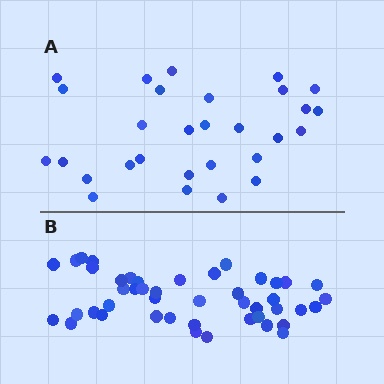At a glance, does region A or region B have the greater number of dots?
Region B (the bottom region) has more dots.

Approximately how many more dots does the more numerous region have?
Region B has approximately 15 more dots than region A.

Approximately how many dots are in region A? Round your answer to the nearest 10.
About 30 dots. (The exact count is 29, which rounds to 30.)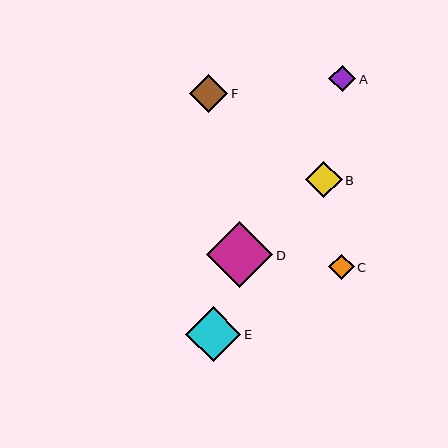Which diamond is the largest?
Diamond D is the largest with a size of approximately 66 pixels.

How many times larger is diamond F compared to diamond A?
Diamond F is approximately 1.4 times the size of diamond A.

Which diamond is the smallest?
Diamond C is the smallest with a size of approximately 25 pixels.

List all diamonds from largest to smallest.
From largest to smallest: D, E, F, B, A, C.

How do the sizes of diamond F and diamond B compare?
Diamond F and diamond B are approximately the same size.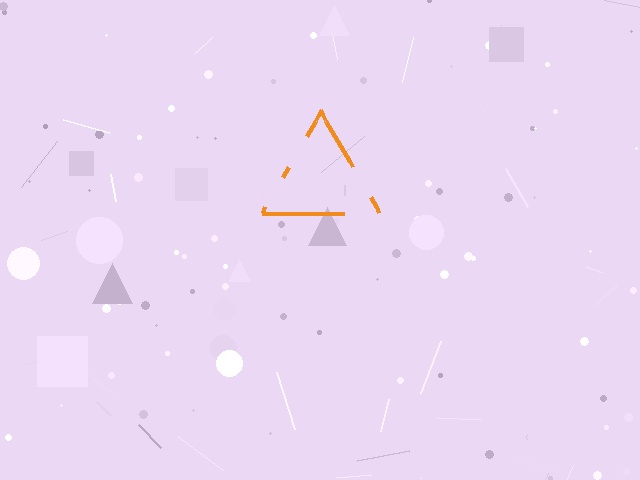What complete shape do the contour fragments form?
The contour fragments form a triangle.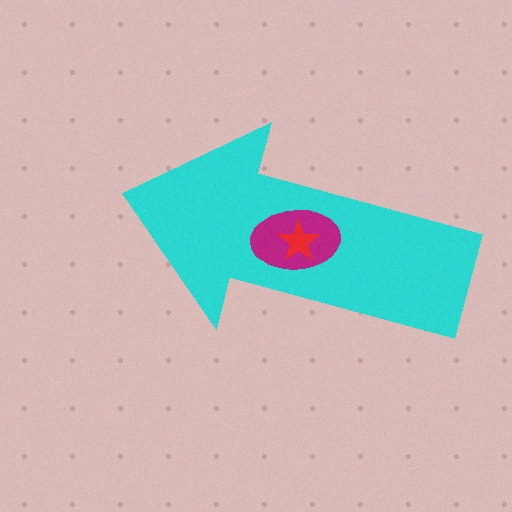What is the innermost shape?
The red star.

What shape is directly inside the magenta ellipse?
The red star.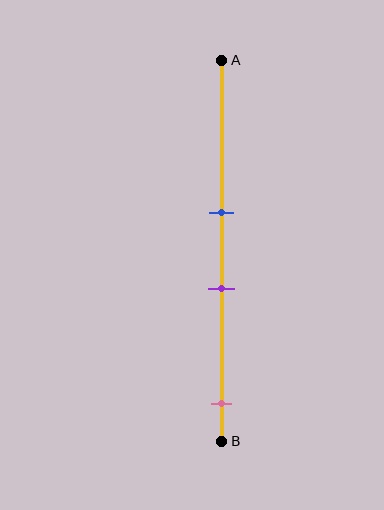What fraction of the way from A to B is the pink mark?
The pink mark is approximately 90% (0.9) of the way from A to B.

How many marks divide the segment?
There are 3 marks dividing the segment.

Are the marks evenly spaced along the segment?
No, the marks are not evenly spaced.